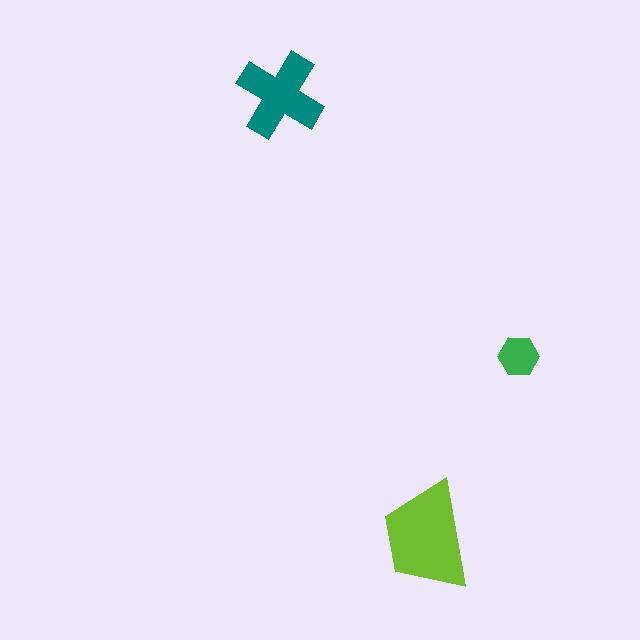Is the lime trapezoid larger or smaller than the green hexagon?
Larger.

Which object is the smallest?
The green hexagon.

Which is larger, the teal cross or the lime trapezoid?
The lime trapezoid.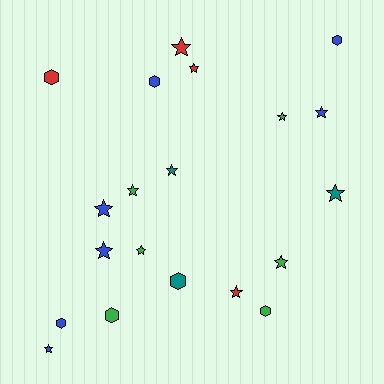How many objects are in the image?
There are 20 objects.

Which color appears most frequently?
Blue, with 7 objects.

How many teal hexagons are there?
There is 1 teal hexagon.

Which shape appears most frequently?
Star, with 13 objects.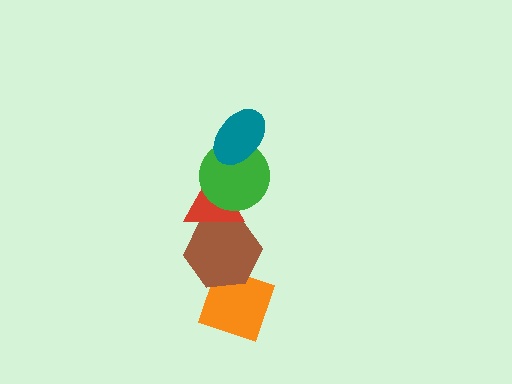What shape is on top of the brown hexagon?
The red triangle is on top of the brown hexagon.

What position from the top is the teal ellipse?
The teal ellipse is 1st from the top.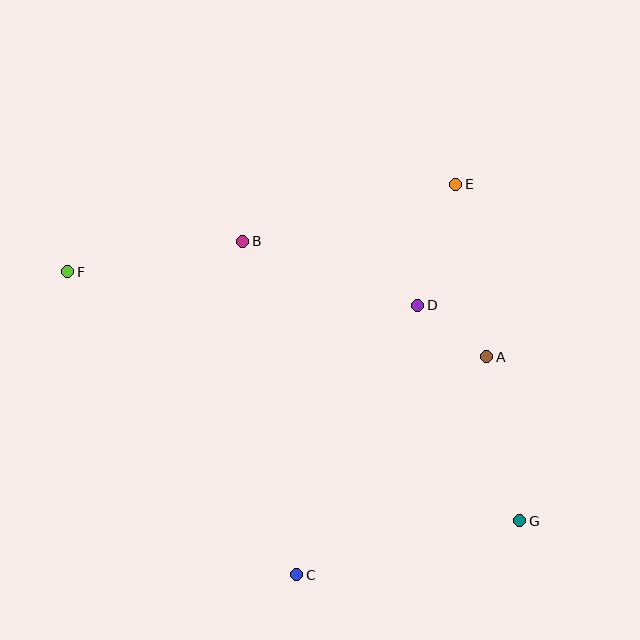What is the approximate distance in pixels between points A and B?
The distance between A and B is approximately 270 pixels.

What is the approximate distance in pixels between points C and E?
The distance between C and E is approximately 422 pixels.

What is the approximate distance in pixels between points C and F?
The distance between C and F is approximately 380 pixels.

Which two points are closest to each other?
Points A and D are closest to each other.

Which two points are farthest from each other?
Points F and G are farthest from each other.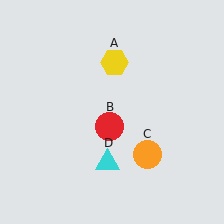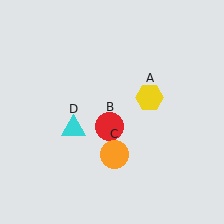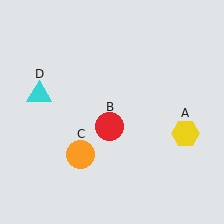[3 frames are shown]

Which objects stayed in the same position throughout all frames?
Red circle (object B) remained stationary.